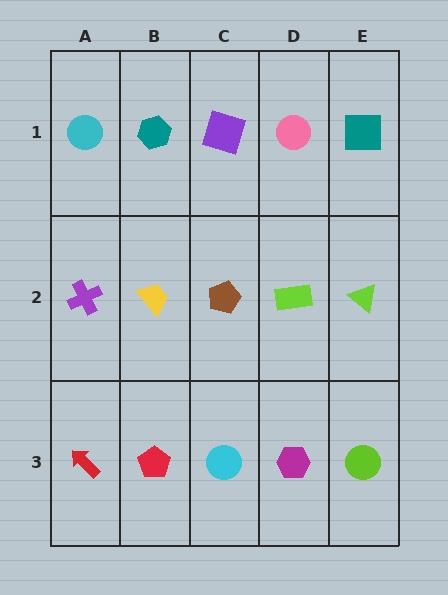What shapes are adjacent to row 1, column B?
A yellow trapezoid (row 2, column B), a cyan circle (row 1, column A), a purple square (row 1, column C).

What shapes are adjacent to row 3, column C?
A brown pentagon (row 2, column C), a red pentagon (row 3, column B), a magenta hexagon (row 3, column D).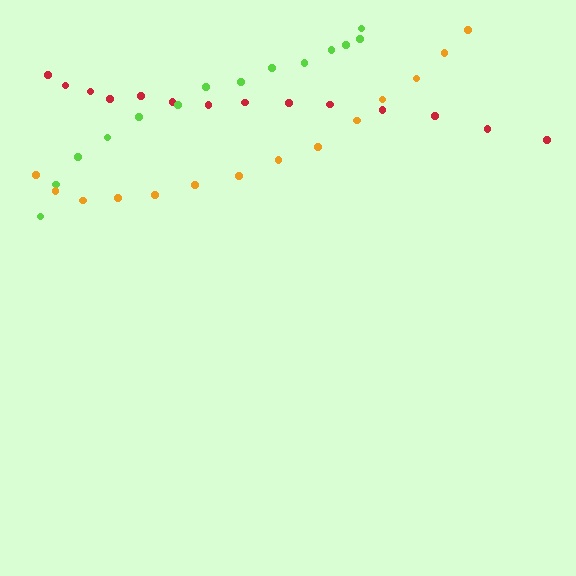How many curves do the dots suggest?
There are 3 distinct paths.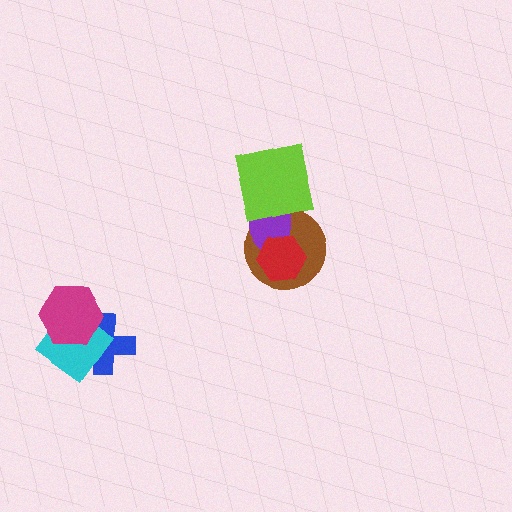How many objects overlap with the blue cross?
2 objects overlap with the blue cross.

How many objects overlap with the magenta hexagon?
2 objects overlap with the magenta hexagon.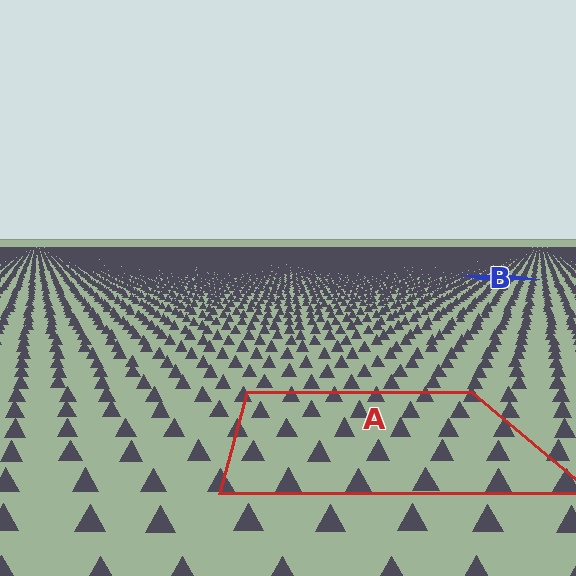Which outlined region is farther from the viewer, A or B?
Region B is farther from the viewer — the texture elements inside it appear smaller and more densely packed.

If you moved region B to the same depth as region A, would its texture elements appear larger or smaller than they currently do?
They would appear larger. At a closer depth, the same texture elements are projected at a bigger on-screen size.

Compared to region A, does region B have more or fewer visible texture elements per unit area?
Region B has more texture elements per unit area — they are packed more densely because it is farther away.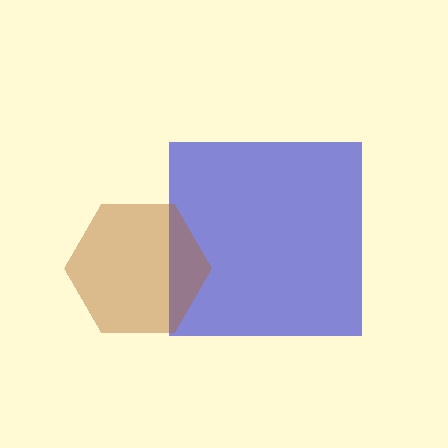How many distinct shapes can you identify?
There are 2 distinct shapes: a blue square, a brown hexagon.